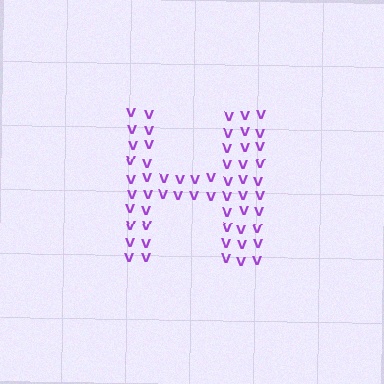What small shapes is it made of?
It is made of small letter V's.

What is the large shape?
The large shape is the letter H.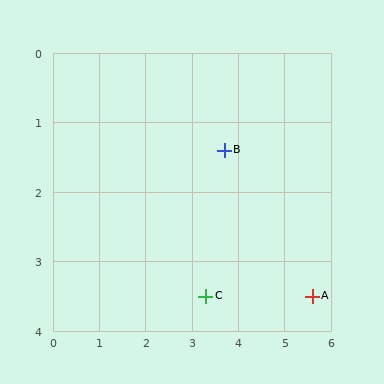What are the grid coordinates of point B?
Point B is at approximately (3.7, 1.4).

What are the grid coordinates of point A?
Point A is at approximately (5.6, 3.5).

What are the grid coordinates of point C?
Point C is at approximately (3.3, 3.5).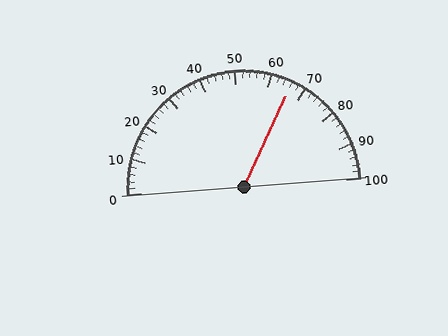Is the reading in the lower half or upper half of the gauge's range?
The reading is in the upper half of the range (0 to 100).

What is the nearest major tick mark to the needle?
The nearest major tick mark is 70.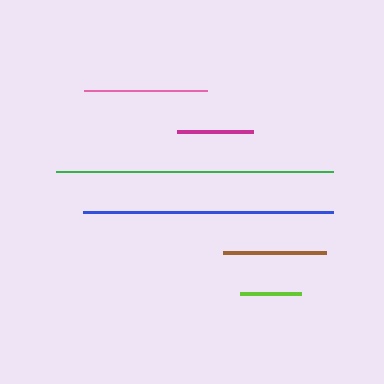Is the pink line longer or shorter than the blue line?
The blue line is longer than the pink line.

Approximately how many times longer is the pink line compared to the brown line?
The pink line is approximately 1.2 times the length of the brown line.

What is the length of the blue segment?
The blue segment is approximately 249 pixels long.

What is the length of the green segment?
The green segment is approximately 277 pixels long.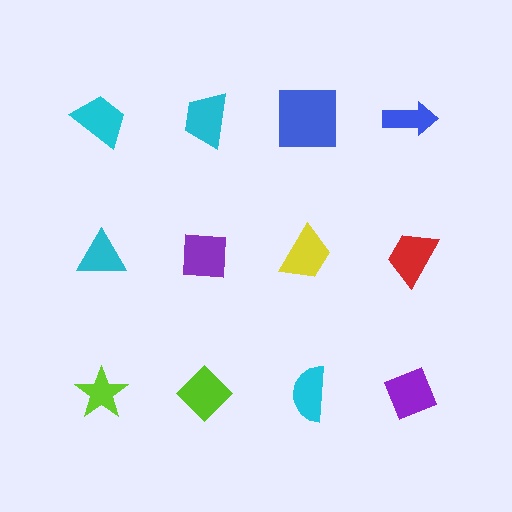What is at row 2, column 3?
A yellow trapezoid.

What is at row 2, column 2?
A purple square.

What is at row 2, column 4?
A red trapezoid.